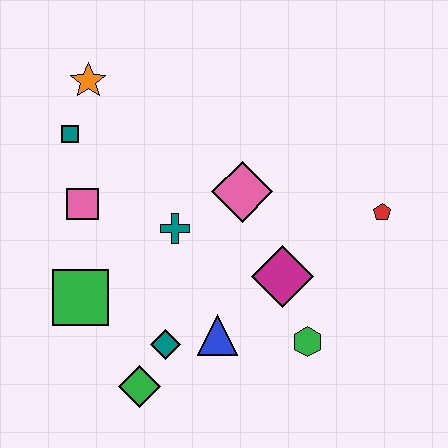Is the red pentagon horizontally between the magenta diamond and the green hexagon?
No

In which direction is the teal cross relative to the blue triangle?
The teal cross is above the blue triangle.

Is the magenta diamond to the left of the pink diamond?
No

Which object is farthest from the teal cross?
The red pentagon is farthest from the teal cross.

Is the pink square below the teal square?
Yes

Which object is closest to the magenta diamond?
The green hexagon is closest to the magenta diamond.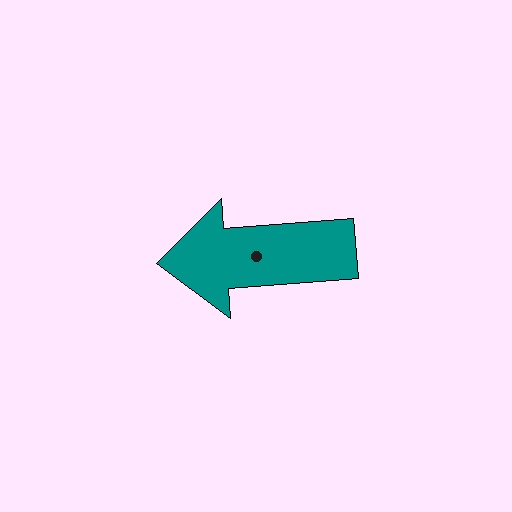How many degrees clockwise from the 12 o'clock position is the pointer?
Approximately 266 degrees.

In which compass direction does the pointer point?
West.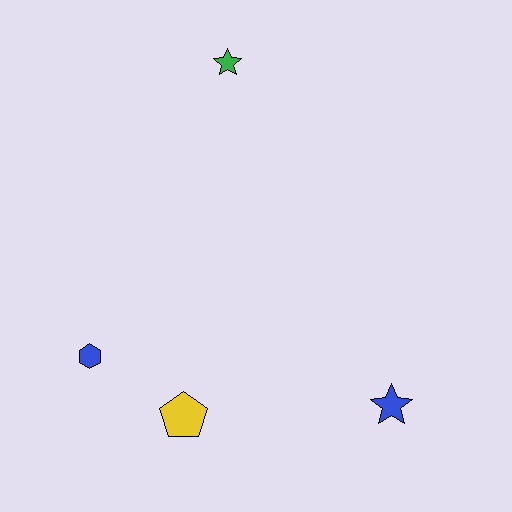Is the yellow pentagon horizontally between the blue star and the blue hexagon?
Yes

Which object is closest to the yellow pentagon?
The blue hexagon is closest to the yellow pentagon.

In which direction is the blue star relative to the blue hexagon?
The blue star is to the right of the blue hexagon.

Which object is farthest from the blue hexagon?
The green star is farthest from the blue hexagon.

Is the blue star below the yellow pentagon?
No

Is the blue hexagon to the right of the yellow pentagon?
No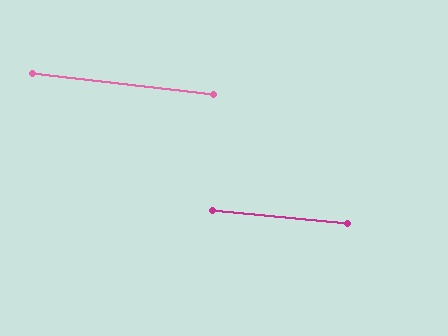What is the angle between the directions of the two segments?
Approximately 1 degree.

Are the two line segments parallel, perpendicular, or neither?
Parallel — their directions differ by only 1.4°.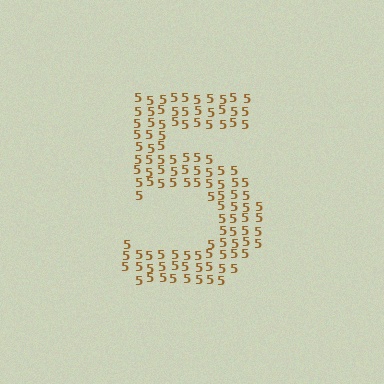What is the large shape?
The large shape is the digit 5.